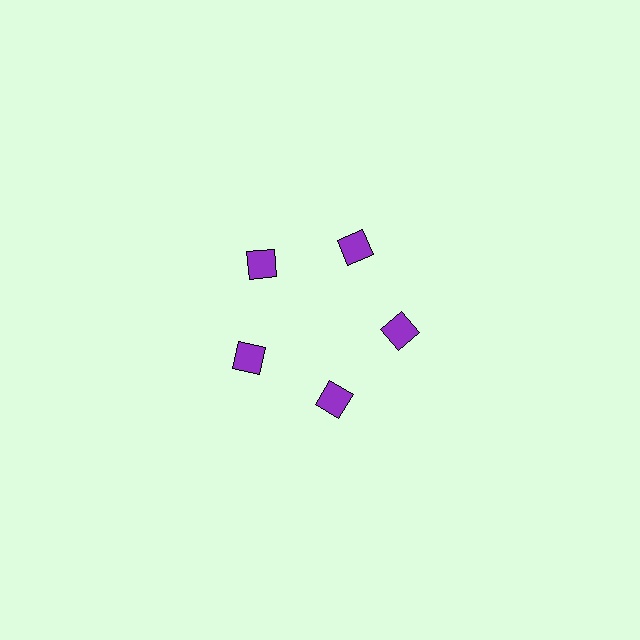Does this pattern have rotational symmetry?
Yes, this pattern has 5-fold rotational symmetry. It looks the same after rotating 72 degrees around the center.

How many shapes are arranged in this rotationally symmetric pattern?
There are 5 shapes, arranged in 5 groups of 1.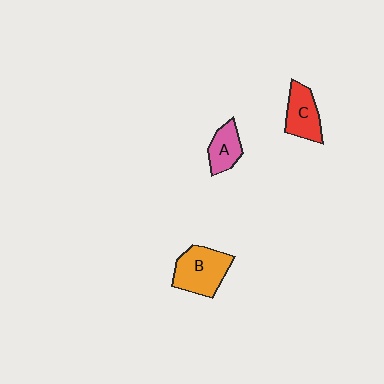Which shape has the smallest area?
Shape A (pink).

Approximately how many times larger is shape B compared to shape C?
Approximately 1.4 times.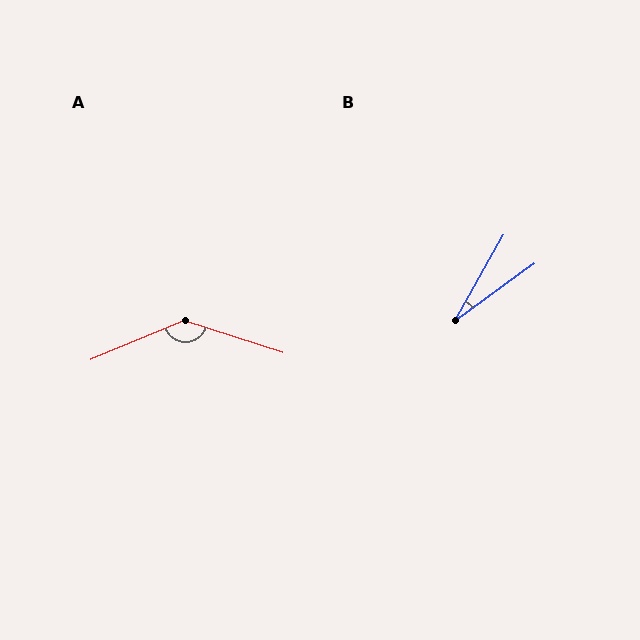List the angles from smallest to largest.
B (25°), A (140°).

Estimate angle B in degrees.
Approximately 25 degrees.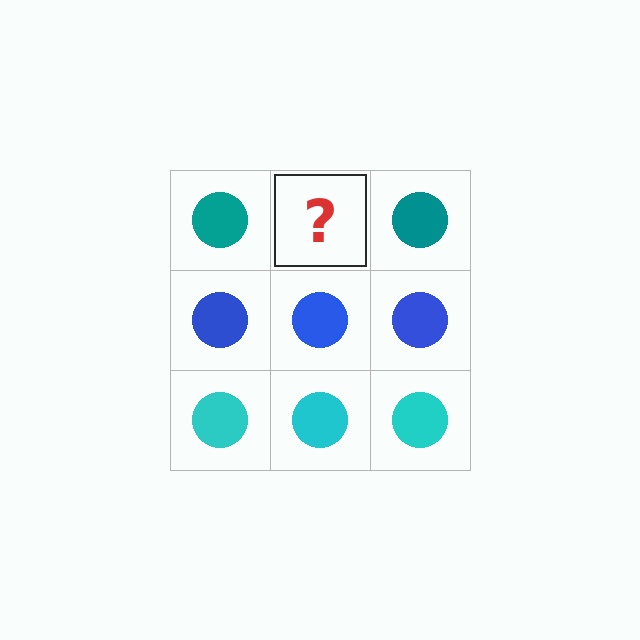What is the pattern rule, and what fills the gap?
The rule is that each row has a consistent color. The gap should be filled with a teal circle.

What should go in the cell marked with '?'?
The missing cell should contain a teal circle.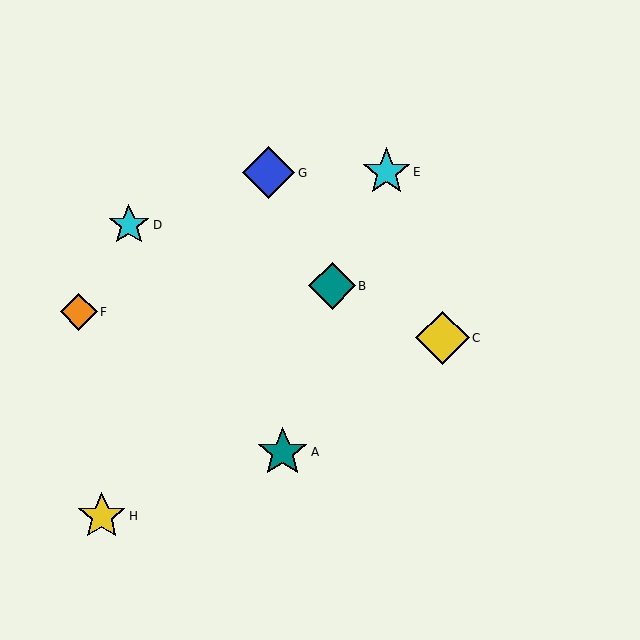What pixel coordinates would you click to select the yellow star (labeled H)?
Click at (102, 516) to select the yellow star H.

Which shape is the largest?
The yellow diamond (labeled C) is the largest.